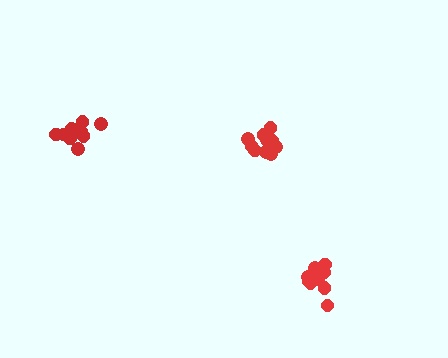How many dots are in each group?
Group 1: 11 dots, Group 2: 11 dots, Group 3: 10 dots (32 total).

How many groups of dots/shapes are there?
There are 3 groups.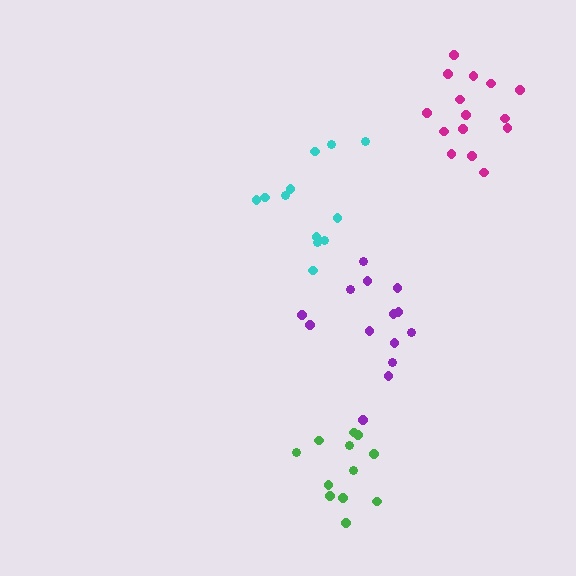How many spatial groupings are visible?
There are 4 spatial groupings.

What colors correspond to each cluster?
The clusters are colored: purple, magenta, green, cyan.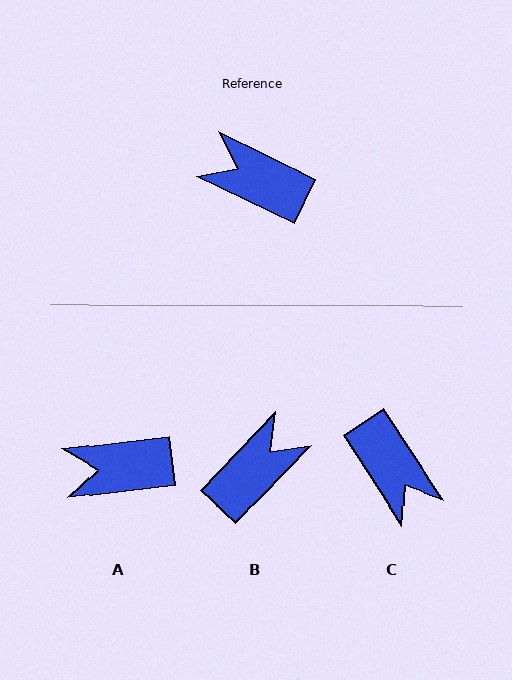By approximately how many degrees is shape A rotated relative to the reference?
Approximately 33 degrees counter-clockwise.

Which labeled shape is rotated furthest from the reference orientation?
C, about 149 degrees away.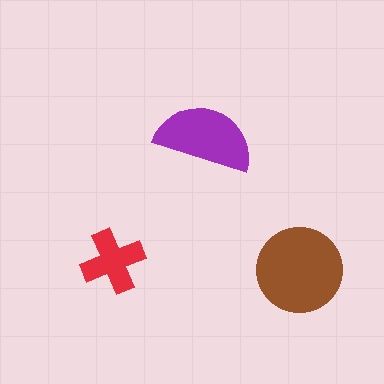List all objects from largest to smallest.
The brown circle, the purple semicircle, the red cross.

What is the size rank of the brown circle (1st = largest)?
1st.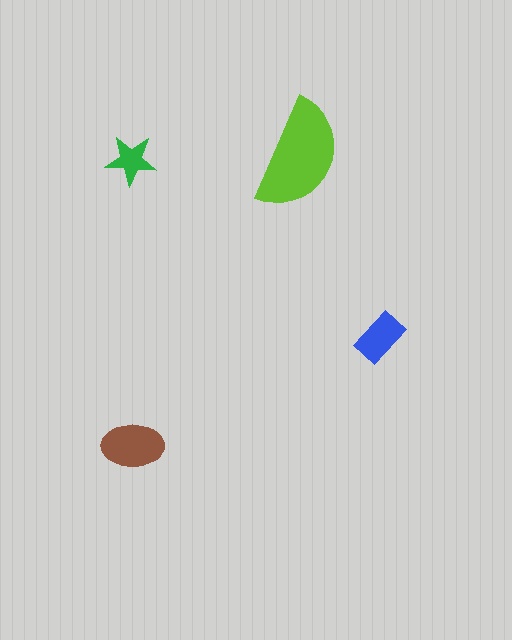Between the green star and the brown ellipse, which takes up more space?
The brown ellipse.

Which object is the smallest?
The green star.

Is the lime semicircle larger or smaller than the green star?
Larger.